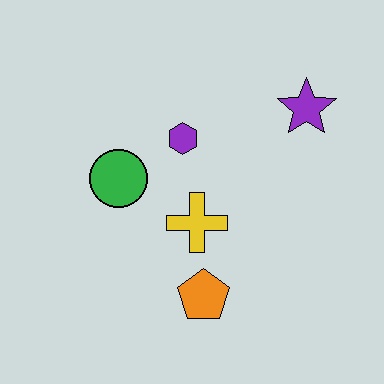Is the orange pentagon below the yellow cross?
Yes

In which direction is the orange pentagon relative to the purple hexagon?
The orange pentagon is below the purple hexagon.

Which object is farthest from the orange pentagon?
The purple star is farthest from the orange pentagon.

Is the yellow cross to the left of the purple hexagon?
No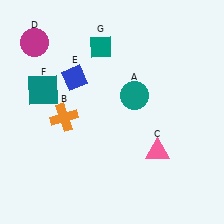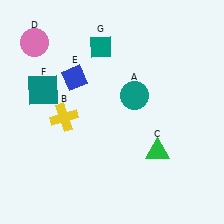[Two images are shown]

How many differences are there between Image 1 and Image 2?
There are 3 differences between the two images.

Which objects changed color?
B changed from orange to yellow. C changed from pink to green. D changed from magenta to pink.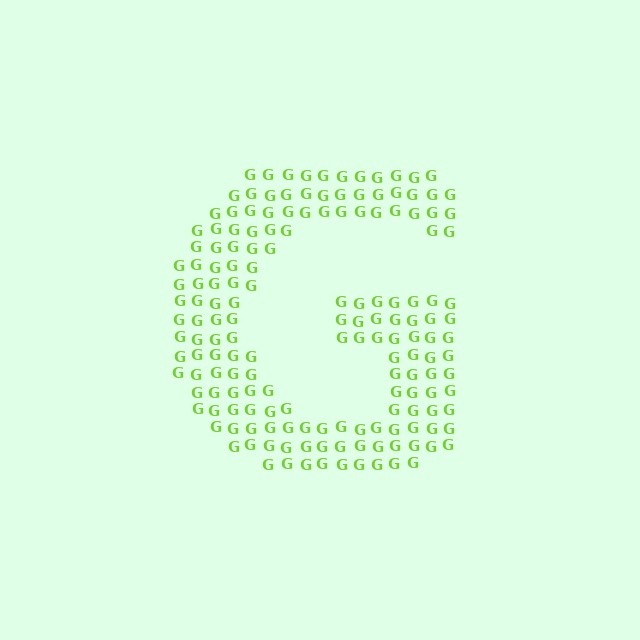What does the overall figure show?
The overall figure shows the letter G.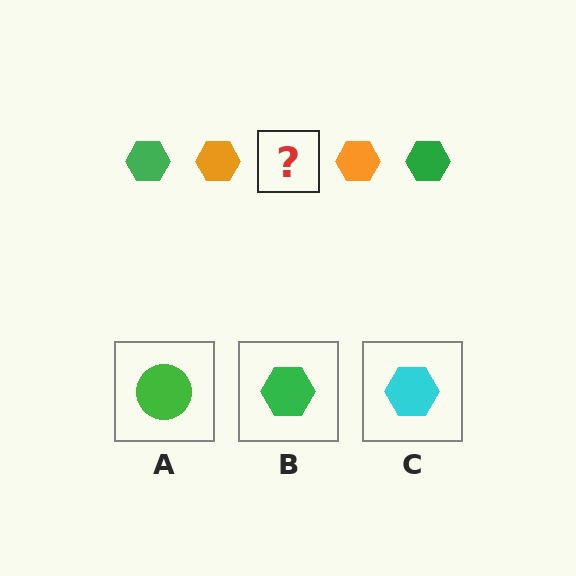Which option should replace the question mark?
Option B.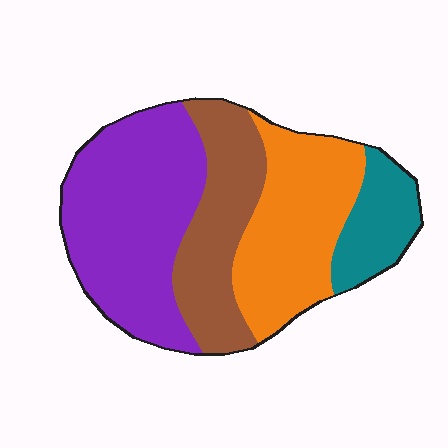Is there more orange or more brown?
Orange.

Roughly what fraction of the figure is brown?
Brown covers around 20% of the figure.